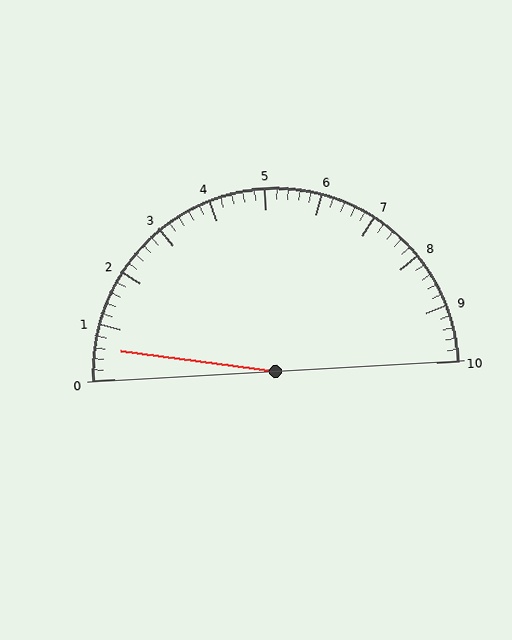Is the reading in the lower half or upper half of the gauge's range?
The reading is in the lower half of the range (0 to 10).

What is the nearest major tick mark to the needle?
The nearest major tick mark is 1.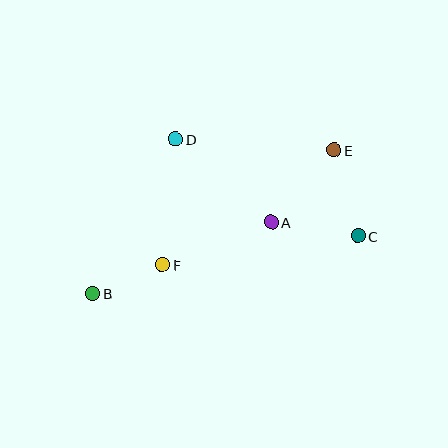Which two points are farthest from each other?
Points B and E are farthest from each other.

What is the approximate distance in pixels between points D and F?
The distance between D and F is approximately 126 pixels.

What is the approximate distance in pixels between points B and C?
The distance between B and C is approximately 272 pixels.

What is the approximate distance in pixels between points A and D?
The distance between A and D is approximately 127 pixels.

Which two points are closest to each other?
Points B and F are closest to each other.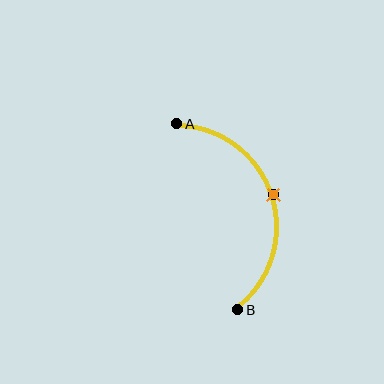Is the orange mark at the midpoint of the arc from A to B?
Yes. The orange mark lies on the arc at equal arc-length from both A and B — it is the arc midpoint.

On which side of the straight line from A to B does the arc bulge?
The arc bulges to the right of the straight line connecting A and B.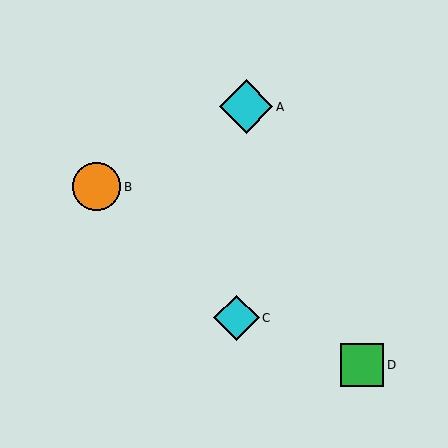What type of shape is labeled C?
Shape C is a cyan diamond.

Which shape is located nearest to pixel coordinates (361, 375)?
The green square (labeled D) at (362, 365) is nearest to that location.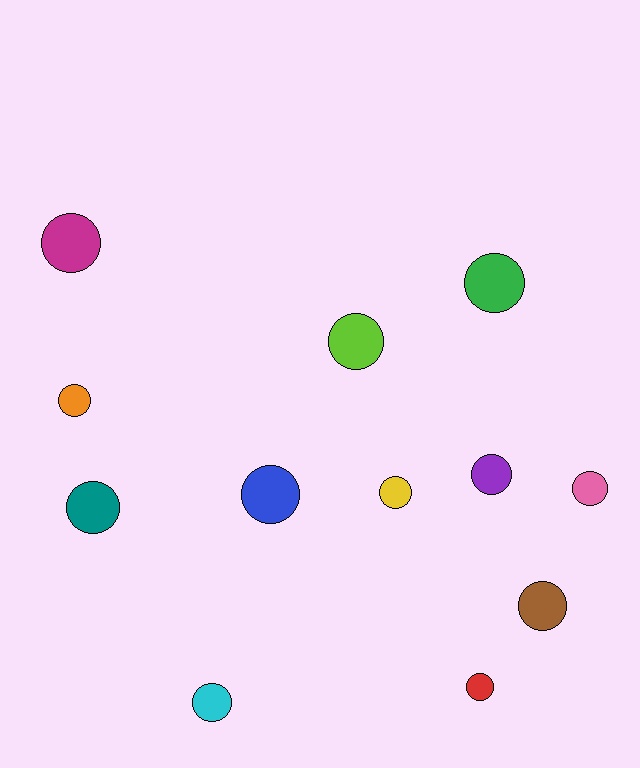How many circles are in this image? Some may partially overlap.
There are 12 circles.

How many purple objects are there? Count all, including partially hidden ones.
There is 1 purple object.